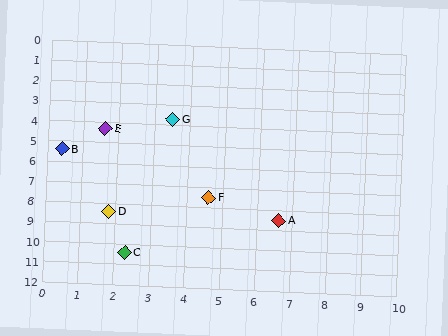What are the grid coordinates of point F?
Point F is at approximately (4.6, 7.5).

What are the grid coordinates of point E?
Point E is at approximately (1.6, 4.3).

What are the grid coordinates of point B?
Point B is at approximately (0.4, 5.4).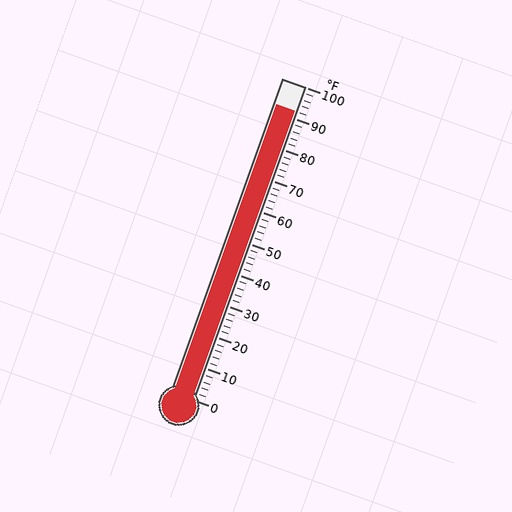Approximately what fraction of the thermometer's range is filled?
The thermometer is filled to approximately 90% of its range.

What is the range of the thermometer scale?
The thermometer scale ranges from 0°F to 100°F.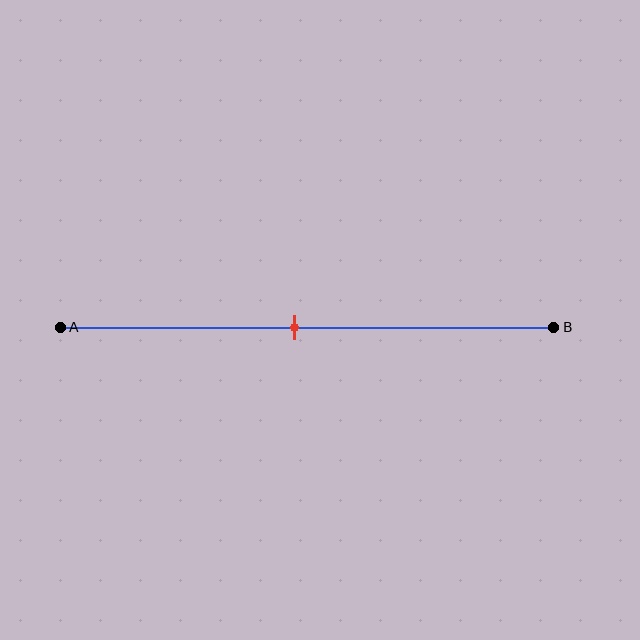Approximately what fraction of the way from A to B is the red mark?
The red mark is approximately 50% of the way from A to B.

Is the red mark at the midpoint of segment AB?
Yes, the mark is approximately at the midpoint.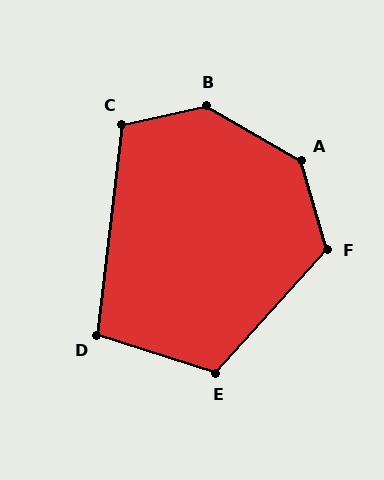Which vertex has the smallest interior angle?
D, at approximately 101 degrees.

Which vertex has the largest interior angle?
B, at approximately 137 degrees.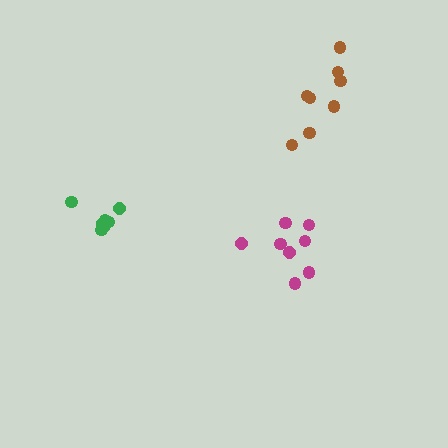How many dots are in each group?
Group 1: 8 dots, Group 2: 8 dots, Group 3: 7 dots (23 total).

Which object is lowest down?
The magenta cluster is bottommost.